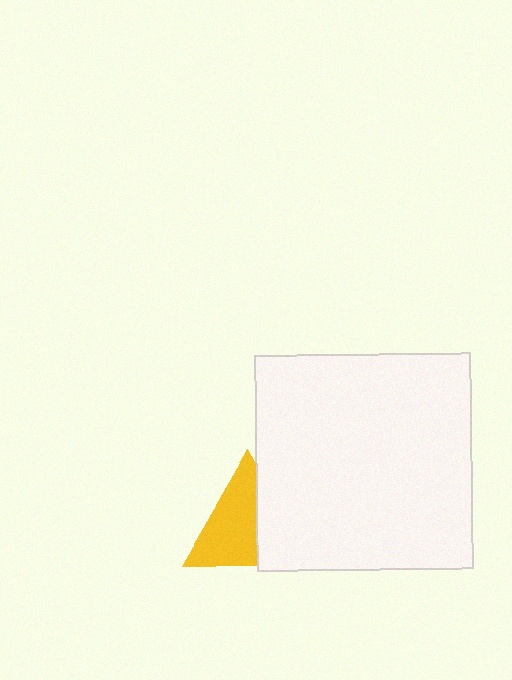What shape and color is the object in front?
The object in front is a white square.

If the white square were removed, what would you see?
You would see the complete yellow triangle.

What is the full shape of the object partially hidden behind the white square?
The partially hidden object is a yellow triangle.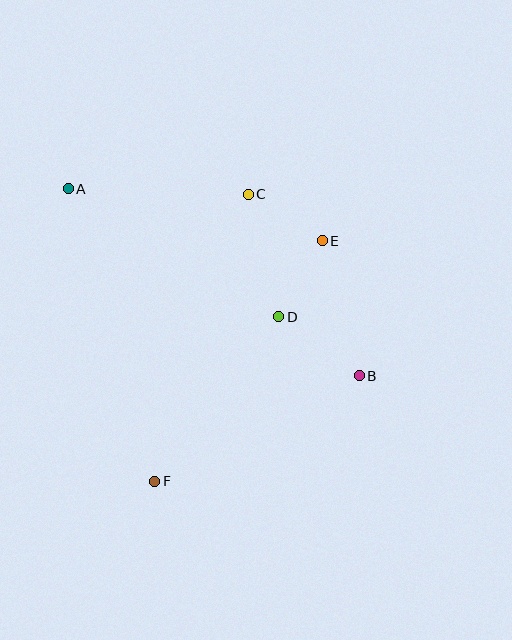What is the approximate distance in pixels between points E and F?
The distance between E and F is approximately 293 pixels.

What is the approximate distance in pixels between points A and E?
The distance between A and E is approximately 259 pixels.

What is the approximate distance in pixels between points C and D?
The distance between C and D is approximately 126 pixels.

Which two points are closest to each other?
Points C and E are closest to each other.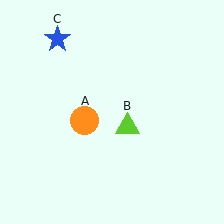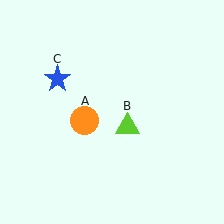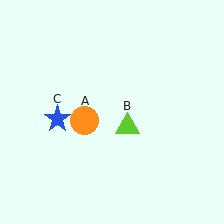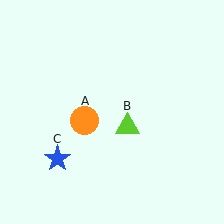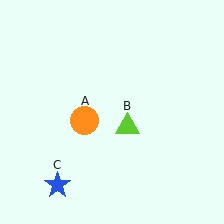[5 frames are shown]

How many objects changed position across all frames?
1 object changed position: blue star (object C).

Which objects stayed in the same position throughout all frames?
Orange circle (object A) and lime triangle (object B) remained stationary.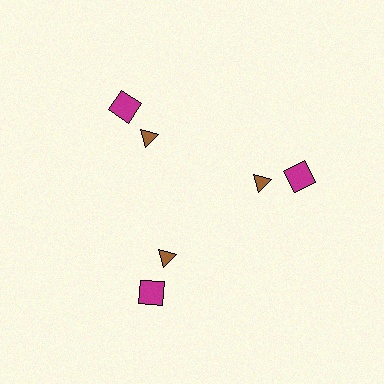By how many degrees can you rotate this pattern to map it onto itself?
The pattern maps onto itself every 120 degrees of rotation.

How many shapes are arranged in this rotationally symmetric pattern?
There are 6 shapes, arranged in 3 groups of 2.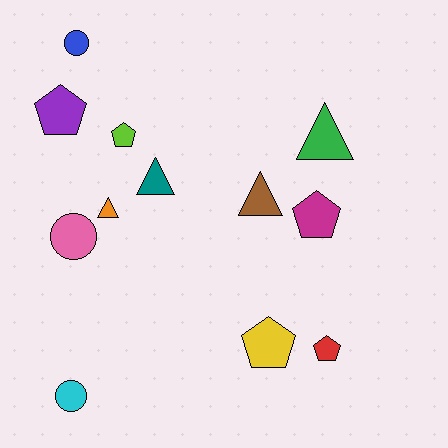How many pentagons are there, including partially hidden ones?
There are 5 pentagons.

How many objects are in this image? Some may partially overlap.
There are 12 objects.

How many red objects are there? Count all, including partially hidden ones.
There is 1 red object.